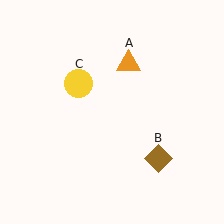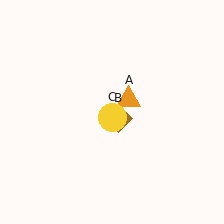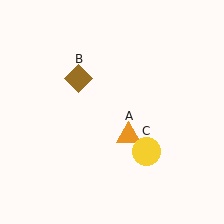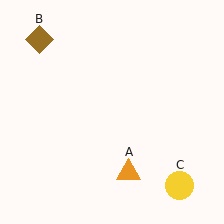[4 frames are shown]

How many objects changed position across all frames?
3 objects changed position: orange triangle (object A), brown diamond (object B), yellow circle (object C).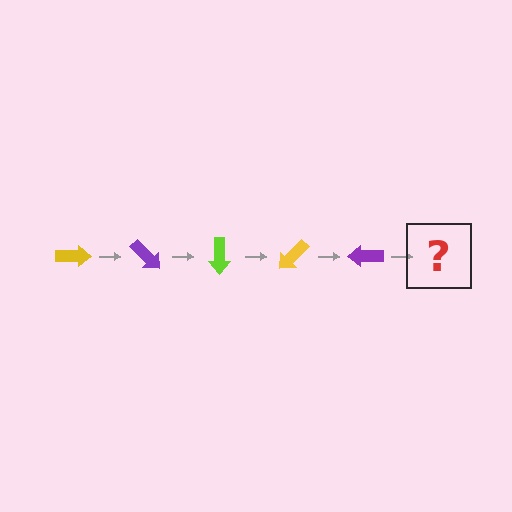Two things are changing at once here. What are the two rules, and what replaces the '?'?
The two rules are that it rotates 45 degrees each step and the color cycles through yellow, purple, and lime. The '?' should be a lime arrow, rotated 225 degrees from the start.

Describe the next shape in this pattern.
It should be a lime arrow, rotated 225 degrees from the start.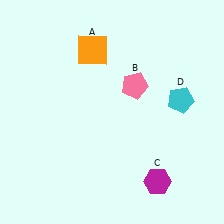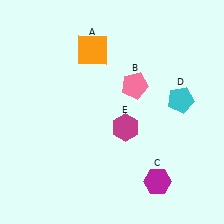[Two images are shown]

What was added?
A magenta hexagon (E) was added in Image 2.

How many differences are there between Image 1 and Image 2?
There is 1 difference between the two images.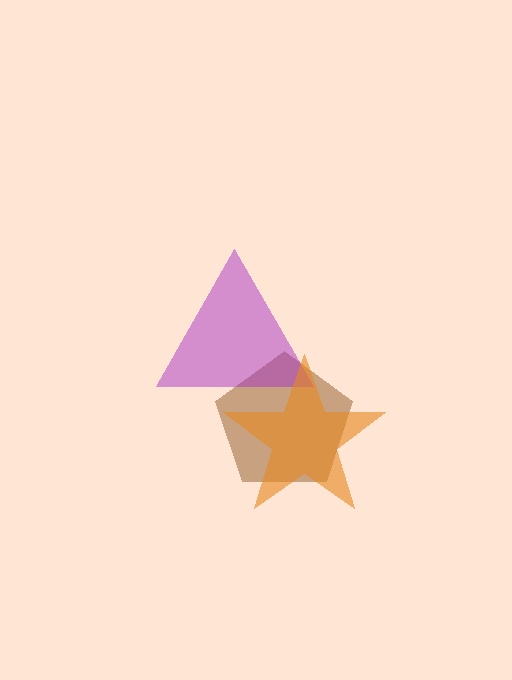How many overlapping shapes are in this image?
There are 3 overlapping shapes in the image.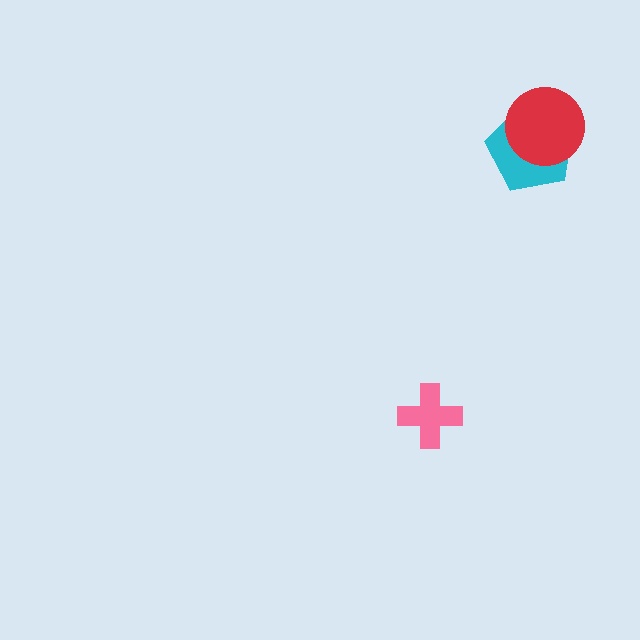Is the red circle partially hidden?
No, no other shape covers it.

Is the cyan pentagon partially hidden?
Yes, it is partially covered by another shape.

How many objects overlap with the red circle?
1 object overlaps with the red circle.